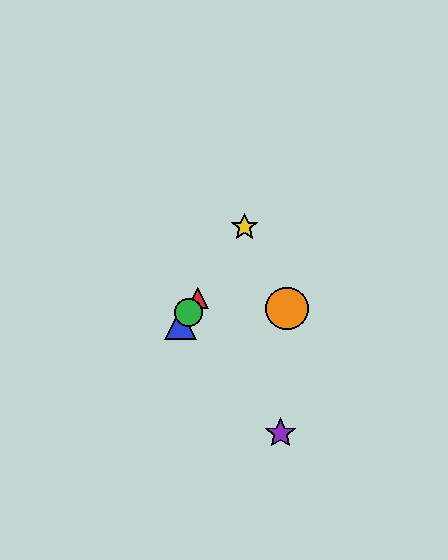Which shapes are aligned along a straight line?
The red triangle, the blue triangle, the green circle, the yellow star are aligned along a straight line.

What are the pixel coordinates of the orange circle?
The orange circle is at (287, 309).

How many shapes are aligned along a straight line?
4 shapes (the red triangle, the blue triangle, the green circle, the yellow star) are aligned along a straight line.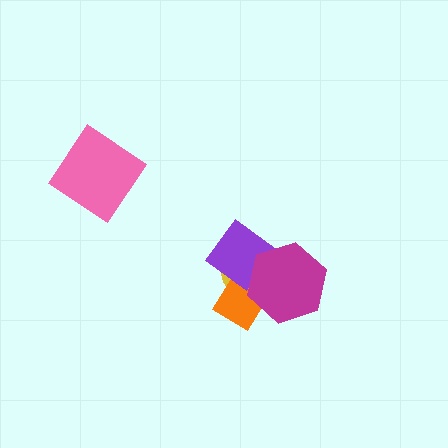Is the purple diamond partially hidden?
Yes, it is partially covered by another shape.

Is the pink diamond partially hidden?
No, no other shape covers it.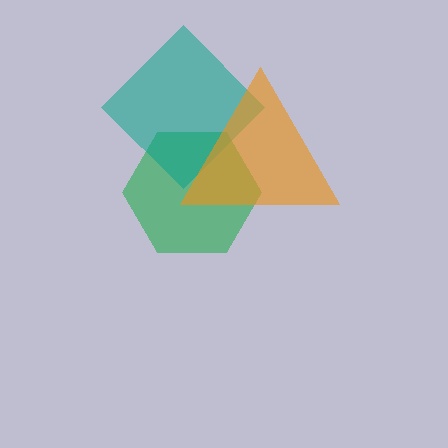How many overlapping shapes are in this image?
There are 3 overlapping shapes in the image.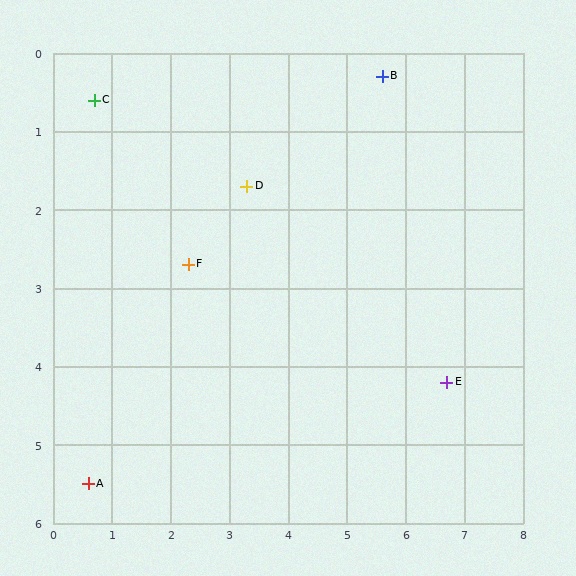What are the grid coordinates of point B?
Point B is at approximately (5.6, 0.3).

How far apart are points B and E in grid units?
Points B and E are about 4.1 grid units apart.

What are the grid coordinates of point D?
Point D is at approximately (3.3, 1.7).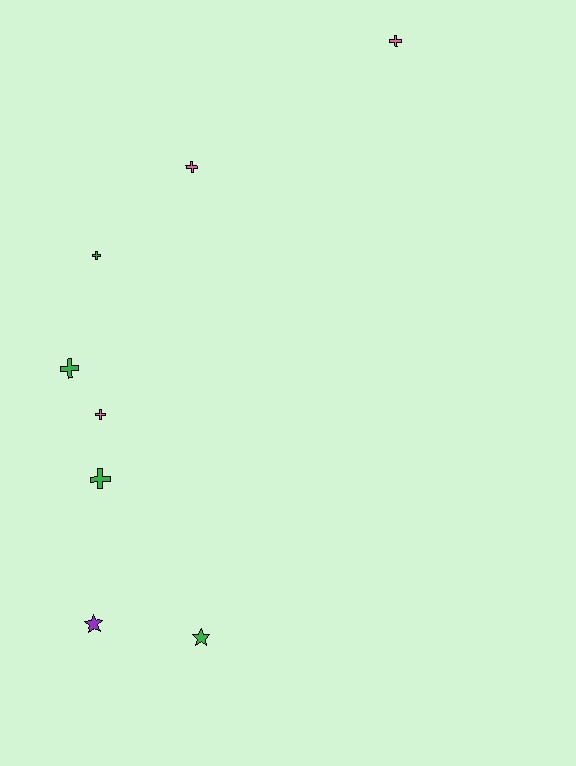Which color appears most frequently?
Green, with 4 objects.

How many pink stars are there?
There are no pink stars.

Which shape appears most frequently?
Cross, with 6 objects.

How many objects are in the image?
There are 8 objects.